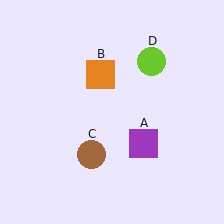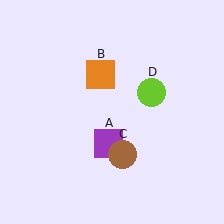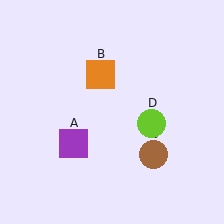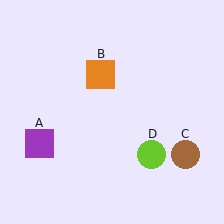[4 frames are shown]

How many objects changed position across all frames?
3 objects changed position: purple square (object A), brown circle (object C), lime circle (object D).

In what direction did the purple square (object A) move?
The purple square (object A) moved left.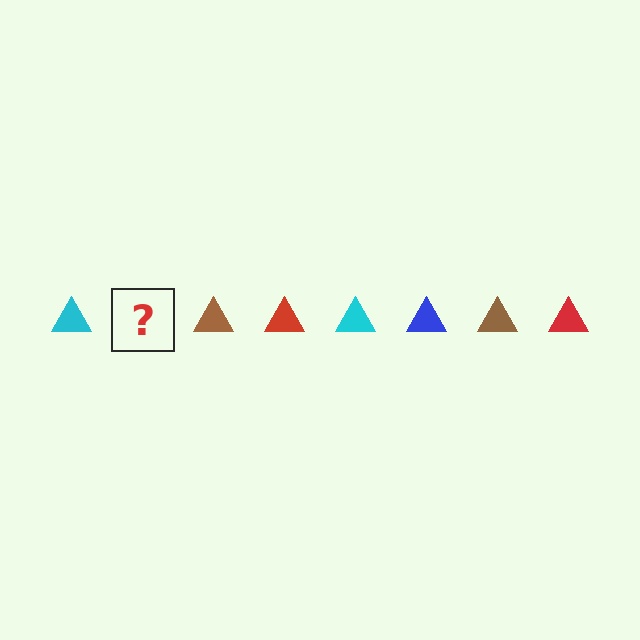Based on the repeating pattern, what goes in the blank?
The blank should be a blue triangle.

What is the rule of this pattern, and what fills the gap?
The rule is that the pattern cycles through cyan, blue, brown, red triangles. The gap should be filled with a blue triangle.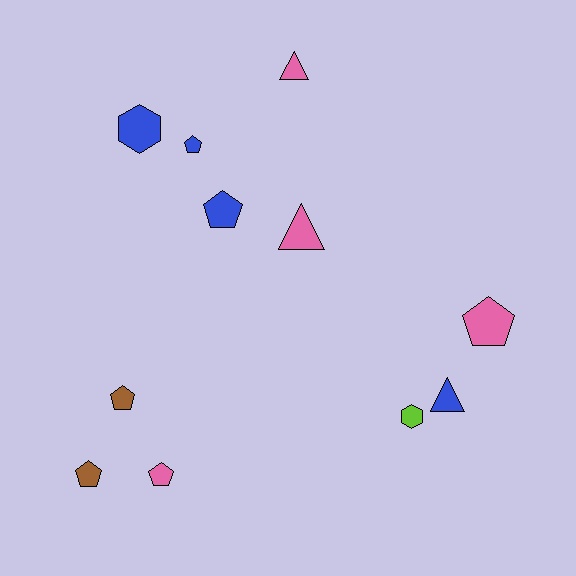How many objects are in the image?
There are 11 objects.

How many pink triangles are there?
There are 2 pink triangles.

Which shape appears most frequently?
Pentagon, with 6 objects.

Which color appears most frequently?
Pink, with 4 objects.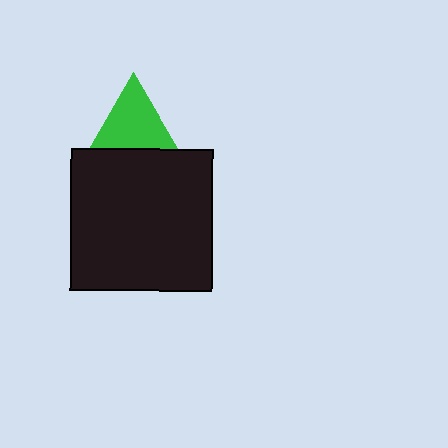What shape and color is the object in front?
The object in front is a black square.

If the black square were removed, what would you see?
You would see the complete green triangle.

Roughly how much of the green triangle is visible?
About half of it is visible (roughly 52%).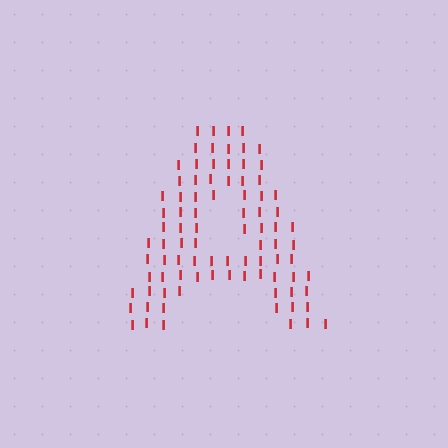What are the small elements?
The small elements are letter I's.